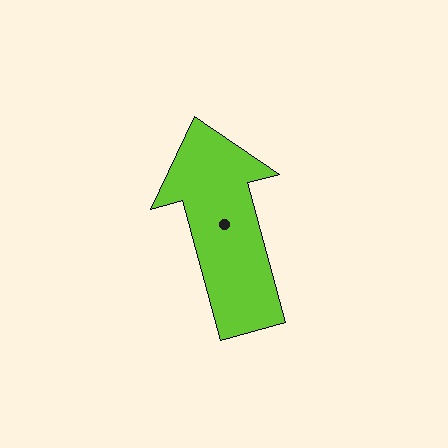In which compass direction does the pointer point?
North.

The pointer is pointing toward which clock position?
Roughly 11 o'clock.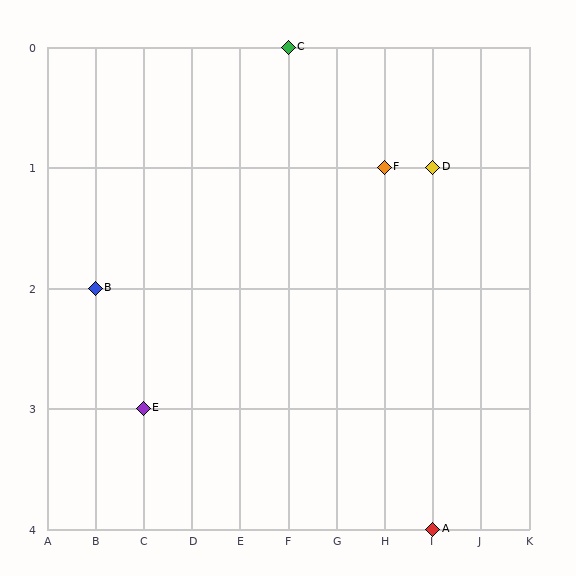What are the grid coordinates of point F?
Point F is at grid coordinates (H, 1).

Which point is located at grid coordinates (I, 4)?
Point A is at (I, 4).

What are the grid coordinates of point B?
Point B is at grid coordinates (B, 2).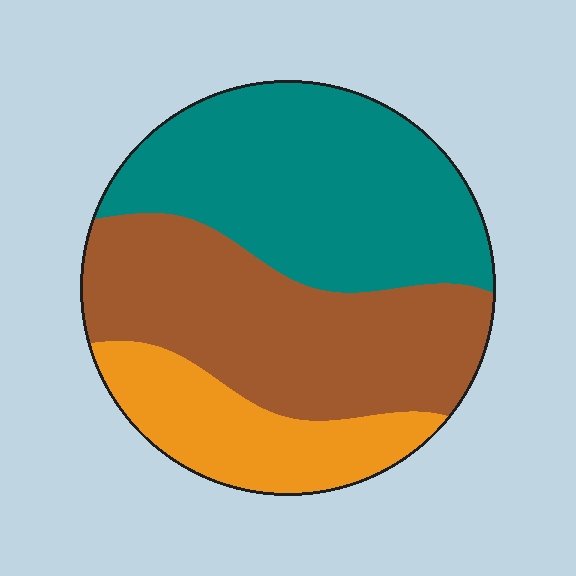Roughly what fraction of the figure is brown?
Brown takes up about two fifths (2/5) of the figure.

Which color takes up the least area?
Orange, at roughly 20%.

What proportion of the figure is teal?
Teal covers about 40% of the figure.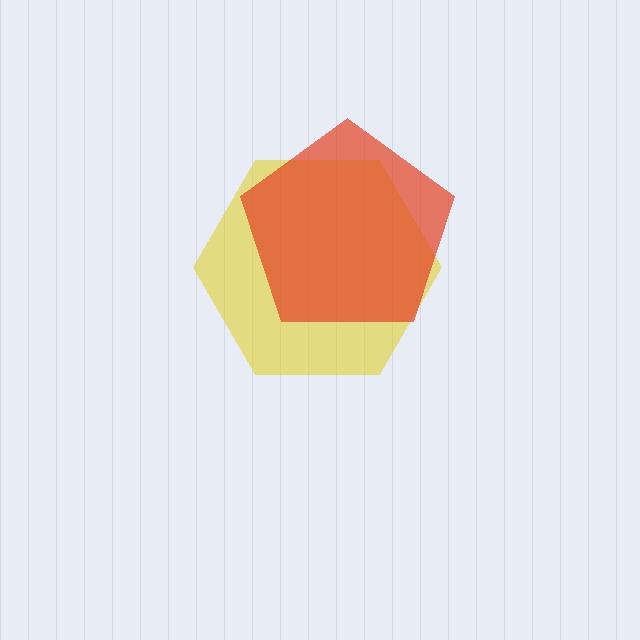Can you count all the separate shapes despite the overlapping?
Yes, there are 2 separate shapes.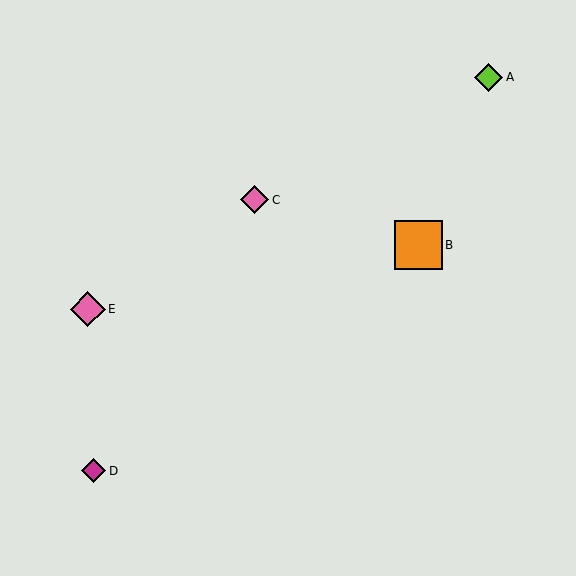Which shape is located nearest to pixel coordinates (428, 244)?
The orange square (labeled B) at (418, 245) is nearest to that location.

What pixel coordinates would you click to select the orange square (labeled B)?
Click at (418, 245) to select the orange square B.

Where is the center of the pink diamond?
The center of the pink diamond is at (88, 309).